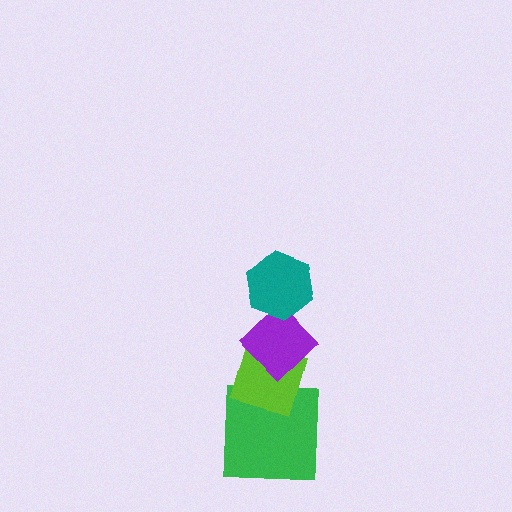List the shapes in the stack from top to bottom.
From top to bottom: the teal hexagon, the purple diamond, the lime diamond, the green square.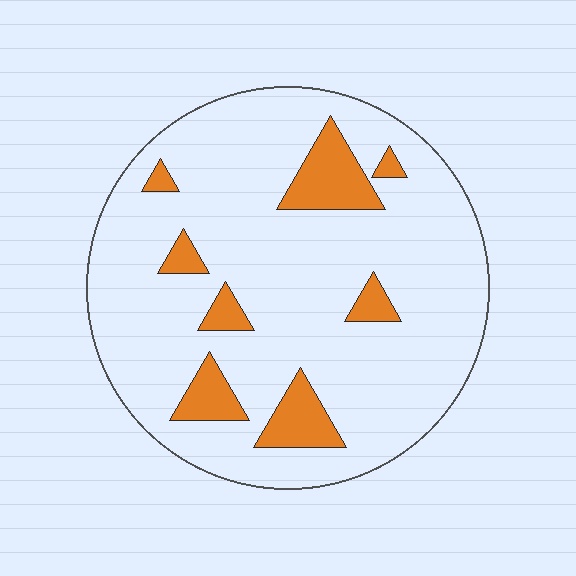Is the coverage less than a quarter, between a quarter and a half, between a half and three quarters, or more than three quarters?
Less than a quarter.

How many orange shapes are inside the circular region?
8.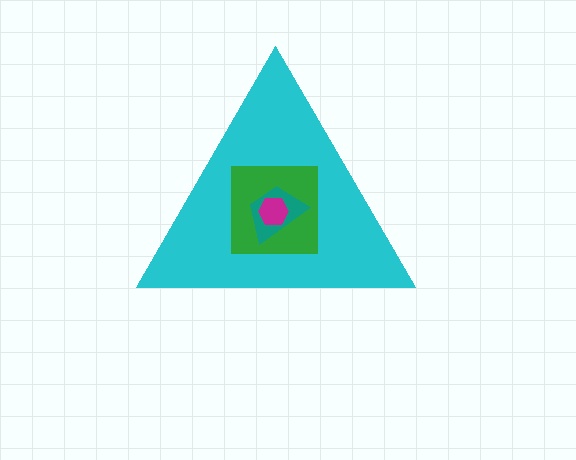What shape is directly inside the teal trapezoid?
The magenta hexagon.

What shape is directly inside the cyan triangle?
The green square.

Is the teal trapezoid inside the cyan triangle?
Yes.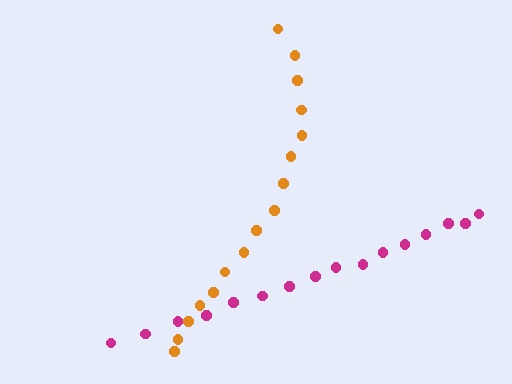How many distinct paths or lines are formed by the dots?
There are 2 distinct paths.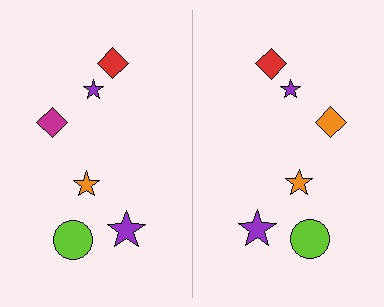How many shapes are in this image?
There are 12 shapes in this image.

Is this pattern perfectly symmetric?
No, the pattern is not perfectly symmetric. The orange diamond on the right side breaks the symmetry — its mirror counterpart is magenta.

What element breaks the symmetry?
The orange diamond on the right side breaks the symmetry — its mirror counterpart is magenta.